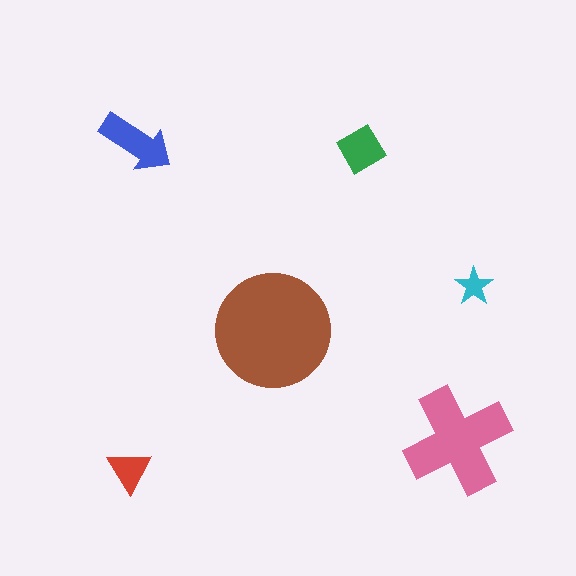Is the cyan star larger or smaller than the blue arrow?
Smaller.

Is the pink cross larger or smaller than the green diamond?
Larger.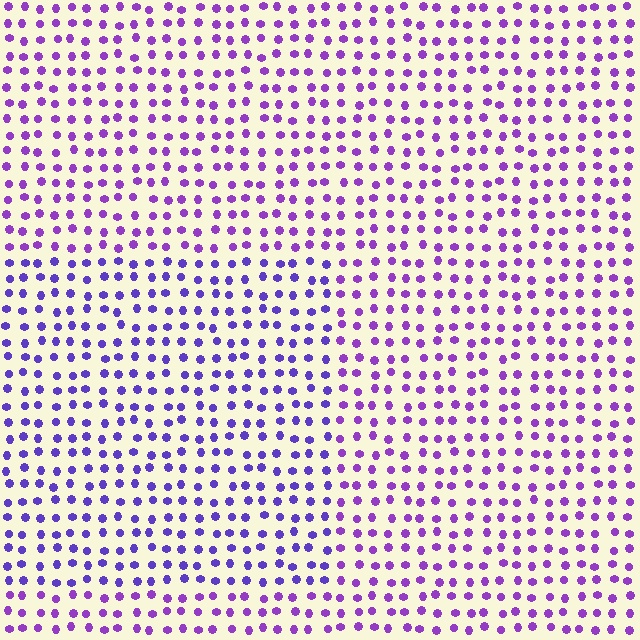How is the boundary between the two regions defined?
The boundary is defined purely by a slight shift in hue (about 24 degrees). Spacing, size, and orientation are identical on both sides.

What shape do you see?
I see a rectangle.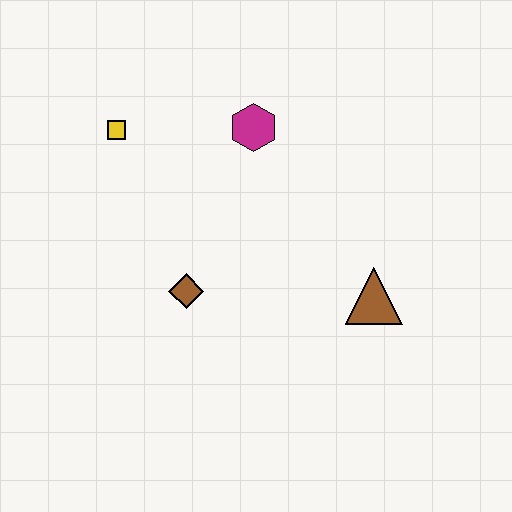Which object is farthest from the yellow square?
The brown triangle is farthest from the yellow square.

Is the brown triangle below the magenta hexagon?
Yes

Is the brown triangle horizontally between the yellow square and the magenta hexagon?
No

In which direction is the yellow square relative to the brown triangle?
The yellow square is to the left of the brown triangle.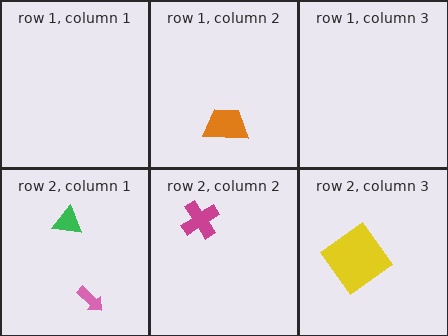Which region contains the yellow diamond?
The row 2, column 3 region.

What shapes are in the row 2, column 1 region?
The pink arrow, the green triangle.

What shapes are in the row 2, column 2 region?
The magenta cross.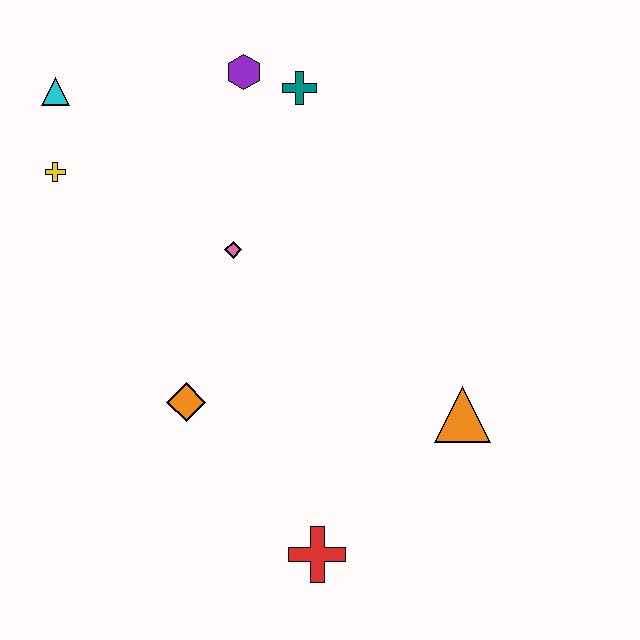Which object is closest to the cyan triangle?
The yellow cross is closest to the cyan triangle.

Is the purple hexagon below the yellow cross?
No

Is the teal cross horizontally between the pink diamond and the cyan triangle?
No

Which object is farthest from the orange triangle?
The cyan triangle is farthest from the orange triangle.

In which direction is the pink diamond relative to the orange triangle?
The pink diamond is to the left of the orange triangle.